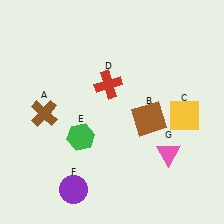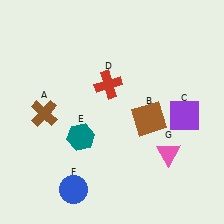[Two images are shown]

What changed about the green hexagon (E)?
In Image 1, E is green. In Image 2, it changed to teal.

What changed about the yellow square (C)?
In Image 1, C is yellow. In Image 2, it changed to purple.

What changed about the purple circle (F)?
In Image 1, F is purple. In Image 2, it changed to blue.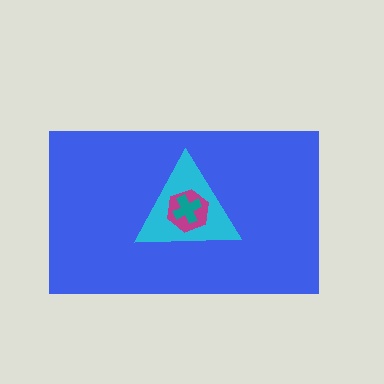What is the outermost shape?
The blue rectangle.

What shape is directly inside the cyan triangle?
The magenta hexagon.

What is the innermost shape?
The teal cross.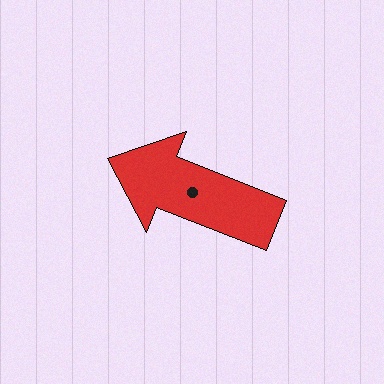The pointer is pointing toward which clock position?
Roughly 10 o'clock.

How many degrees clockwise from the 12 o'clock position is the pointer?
Approximately 292 degrees.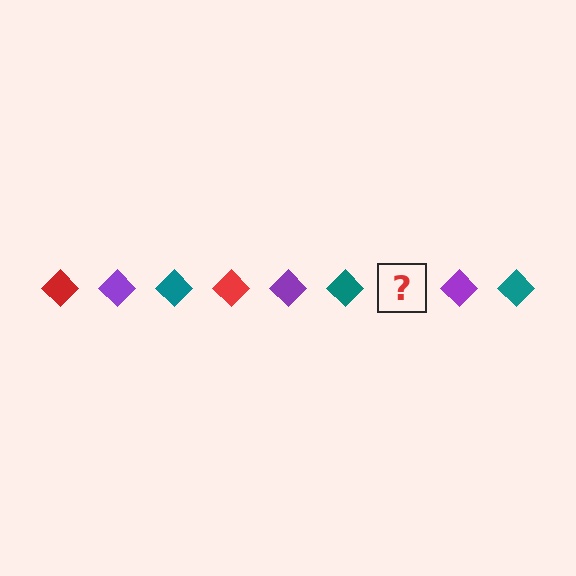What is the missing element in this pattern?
The missing element is a red diamond.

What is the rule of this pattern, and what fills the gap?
The rule is that the pattern cycles through red, purple, teal diamonds. The gap should be filled with a red diamond.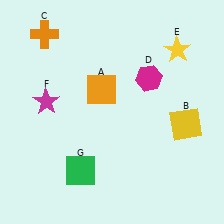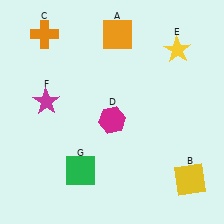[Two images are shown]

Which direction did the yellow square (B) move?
The yellow square (B) moved down.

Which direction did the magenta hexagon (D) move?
The magenta hexagon (D) moved down.